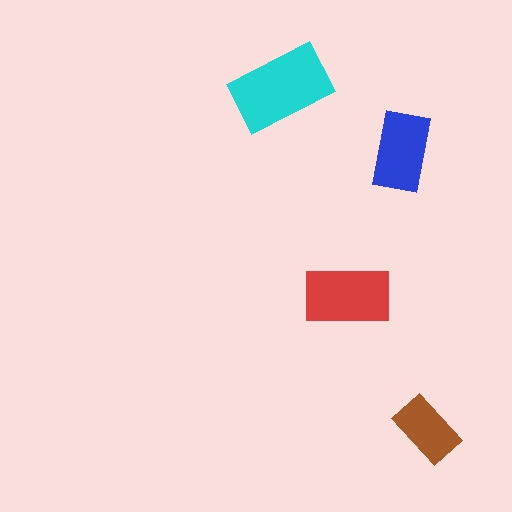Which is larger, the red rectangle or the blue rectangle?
The red one.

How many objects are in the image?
There are 4 objects in the image.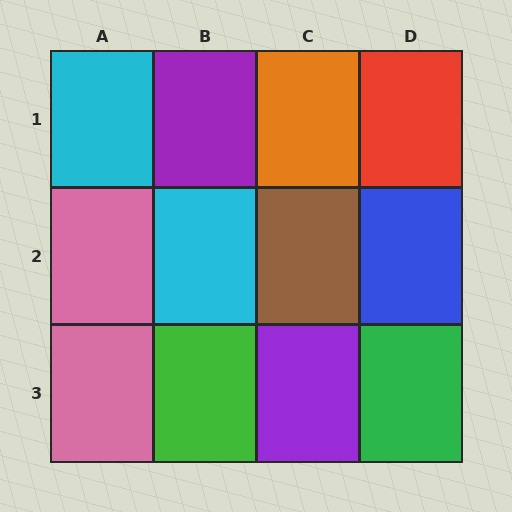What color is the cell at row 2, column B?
Cyan.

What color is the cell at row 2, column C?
Brown.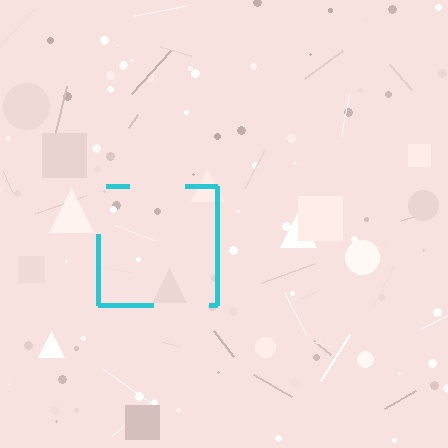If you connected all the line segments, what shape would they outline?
They would outline a square.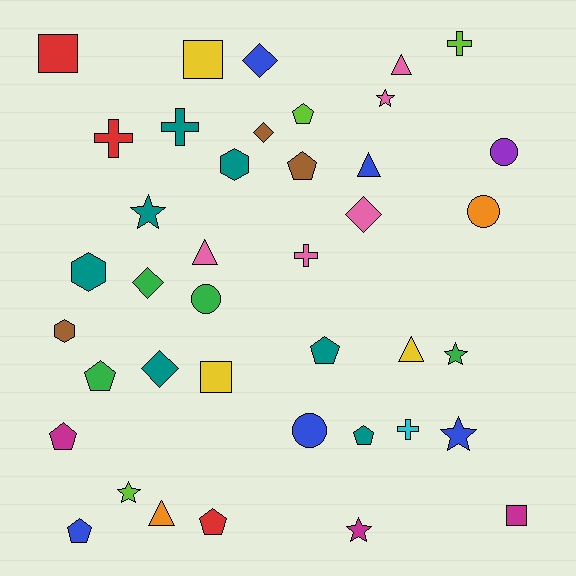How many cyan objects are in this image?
There is 1 cyan object.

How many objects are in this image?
There are 40 objects.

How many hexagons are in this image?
There are 3 hexagons.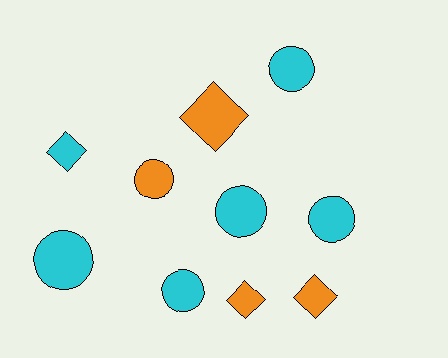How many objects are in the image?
There are 10 objects.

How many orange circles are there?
There is 1 orange circle.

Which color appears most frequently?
Cyan, with 6 objects.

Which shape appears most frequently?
Circle, with 6 objects.